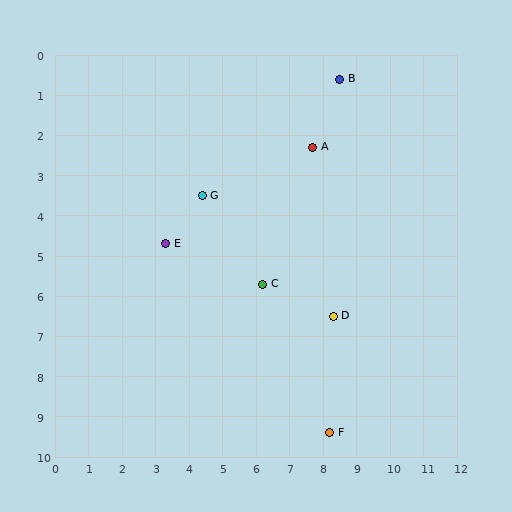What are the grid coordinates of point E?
Point E is at approximately (3.3, 4.7).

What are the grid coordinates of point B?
Point B is at approximately (8.5, 0.6).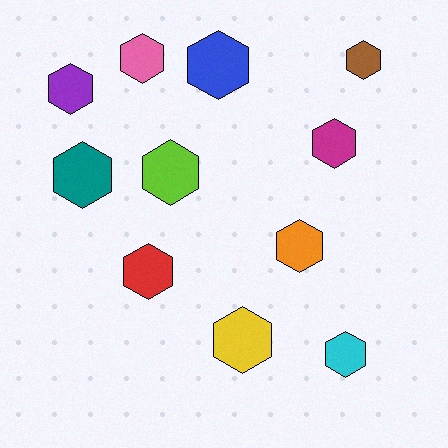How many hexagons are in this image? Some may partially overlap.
There are 11 hexagons.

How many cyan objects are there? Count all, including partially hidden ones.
There is 1 cyan object.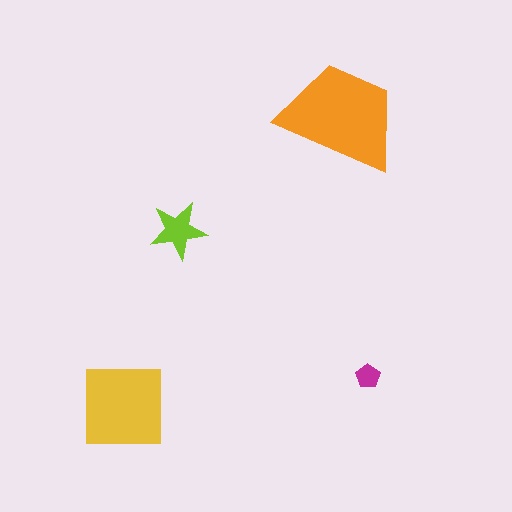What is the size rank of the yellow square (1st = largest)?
2nd.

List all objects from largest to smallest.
The orange trapezoid, the yellow square, the lime star, the magenta pentagon.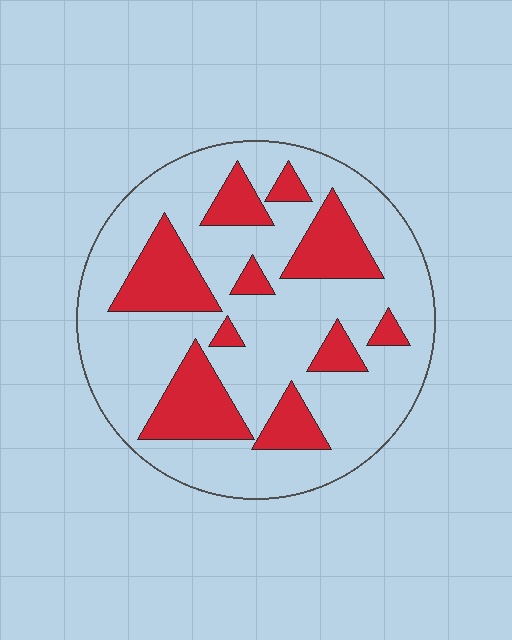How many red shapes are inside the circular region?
10.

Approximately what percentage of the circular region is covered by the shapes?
Approximately 25%.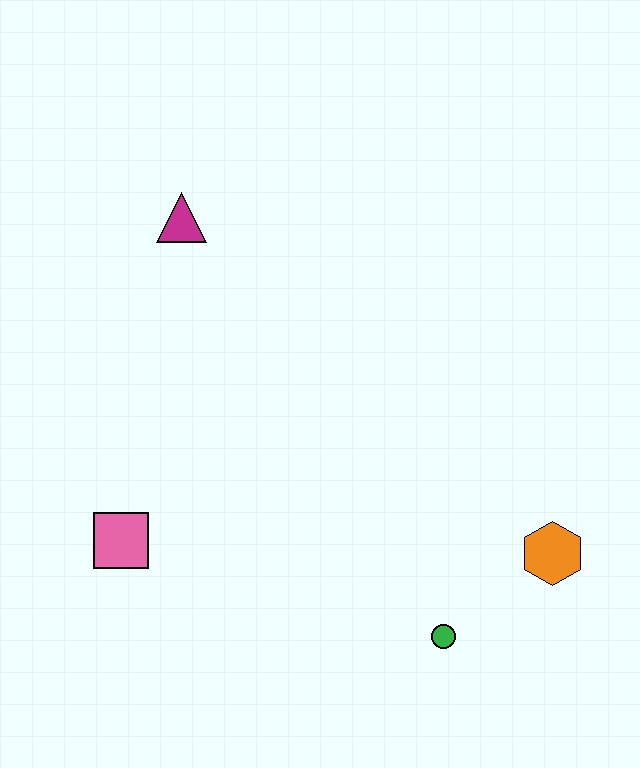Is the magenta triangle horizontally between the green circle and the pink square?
Yes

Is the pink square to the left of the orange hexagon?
Yes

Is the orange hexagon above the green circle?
Yes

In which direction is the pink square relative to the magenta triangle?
The pink square is below the magenta triangle.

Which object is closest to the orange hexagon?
The green circle is closest to the orange hexagon.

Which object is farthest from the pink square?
The orange hexagon is farthest from the pink square.